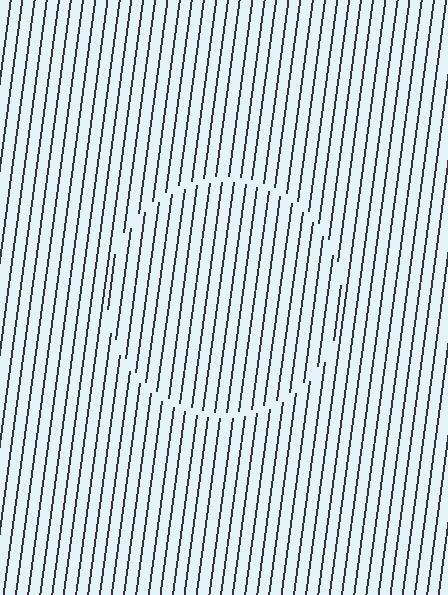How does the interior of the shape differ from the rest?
The interior of the shape contains the same grating, shifted by half a period — the contour is defined by the phase discontinuity where line-ends from the inner and outer gratings abut.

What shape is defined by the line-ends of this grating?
An illusory circle. The interior of the shape contains the same grating, shifted by half a period — the contour is defined by the phase discontinuity where line-ends from the inner and outer gratings abut.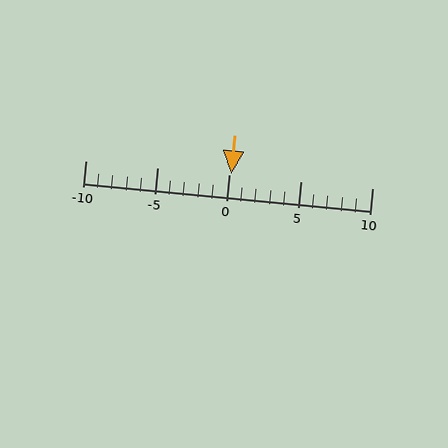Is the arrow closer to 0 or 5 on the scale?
The arrow is closer to 0.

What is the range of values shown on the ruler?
The ruler shows values from -10 to 10.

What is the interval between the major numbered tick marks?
The major tick marks are spaced 5 units apart.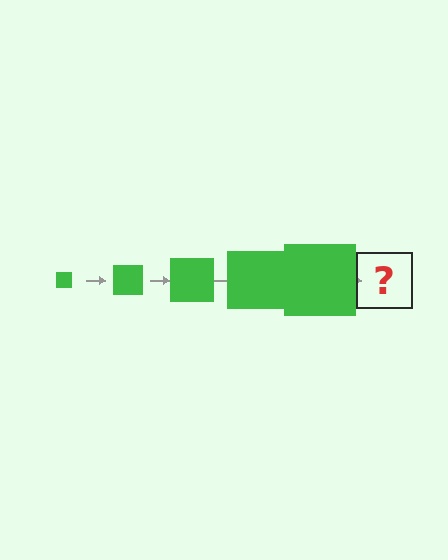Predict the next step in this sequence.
The next step is a green square, larger than the previous one.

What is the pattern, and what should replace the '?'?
The pattern is that the square gets progressively larger each step. The '?' should be a green square, larger than the previous one.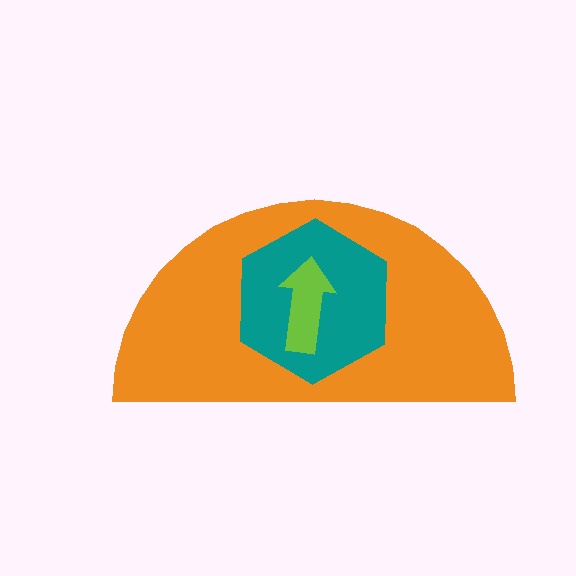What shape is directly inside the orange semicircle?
The teal hexagon.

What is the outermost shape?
The orange semicircle.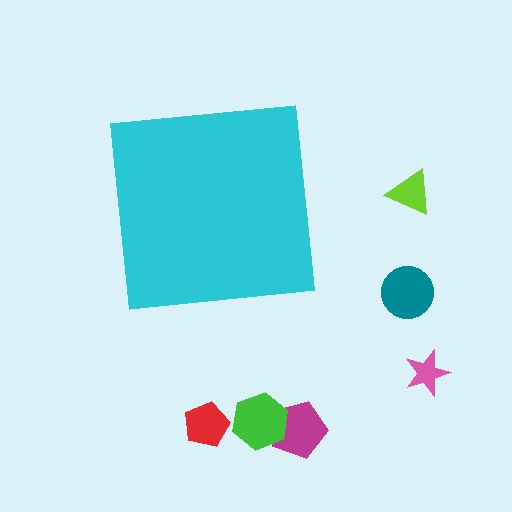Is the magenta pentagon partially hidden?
No, the magenta pentagon is fully visible.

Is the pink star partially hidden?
No, the pink star is fully visible.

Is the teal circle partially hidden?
No, the teal circle is fully visible.